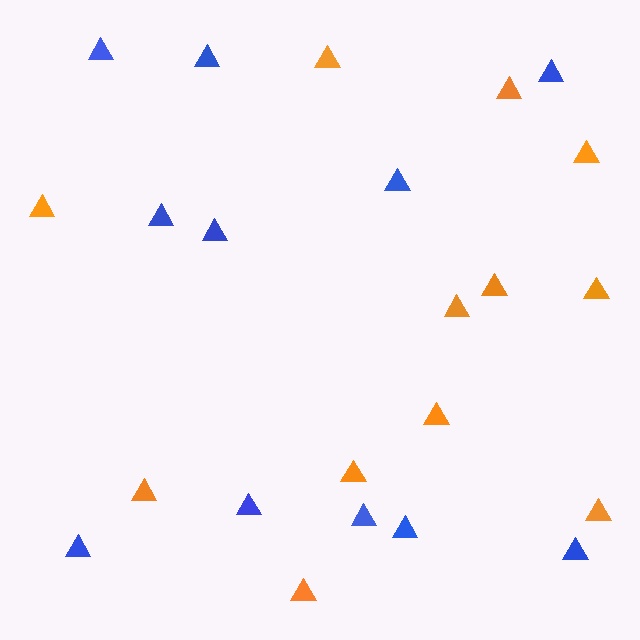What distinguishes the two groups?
There are 2 groups: one group of blue triangles (11) and one group of orange triangles (12).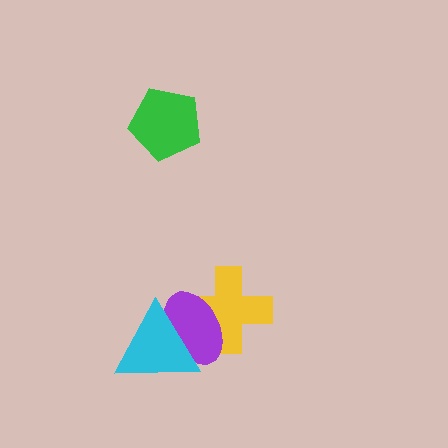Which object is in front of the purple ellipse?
The cyan triangle is in front of the purple ellipse.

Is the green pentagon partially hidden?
No, no other shape covers it.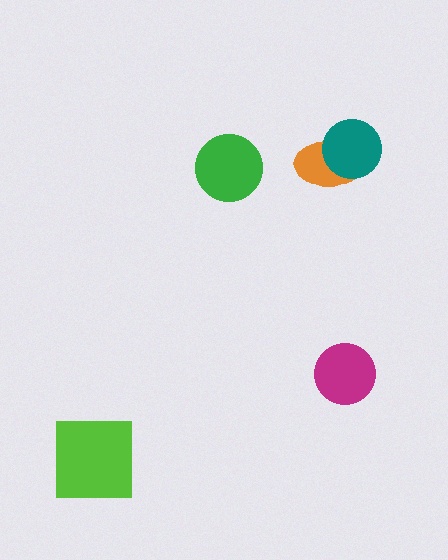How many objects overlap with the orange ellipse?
1 object overlaps with the orange ellipse.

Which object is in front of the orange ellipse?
The teal circle is in front of the orange ellipse.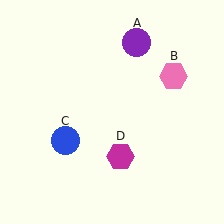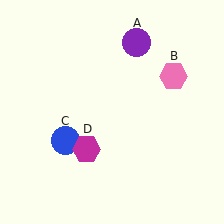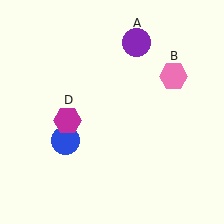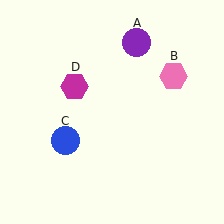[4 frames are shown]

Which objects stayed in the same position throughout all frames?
Purple circle (object A) and pink hexagon (object B) and blue circle (object C) remained stationary.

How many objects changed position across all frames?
1 object changed position: magenta hexagon (object D).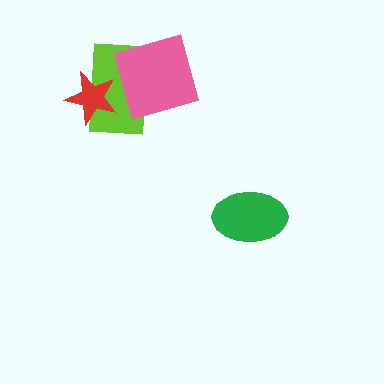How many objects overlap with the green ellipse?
0 objects overlap with the green ellipse.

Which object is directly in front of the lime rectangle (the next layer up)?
The red star is directly in front of the lime rectangle.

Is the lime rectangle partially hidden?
Yes, it is partially covered by another shape.